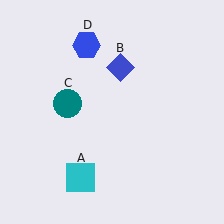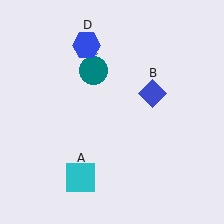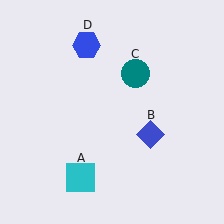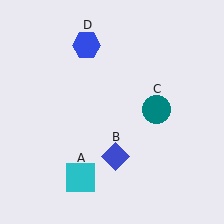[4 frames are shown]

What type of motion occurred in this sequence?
The blue diamond (object B), teal circle (object C) rotated clockwise around the center of the scene.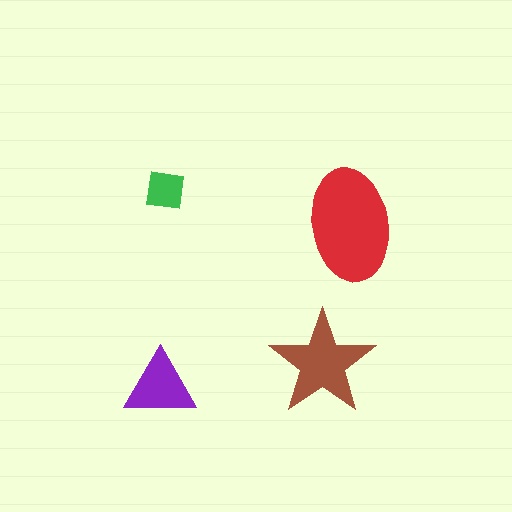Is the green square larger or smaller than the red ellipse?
Smaller.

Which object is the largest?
The red ellipse.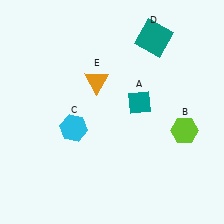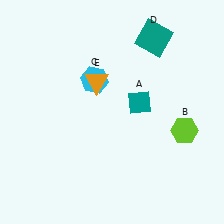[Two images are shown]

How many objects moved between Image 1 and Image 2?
1 object moved between the two images.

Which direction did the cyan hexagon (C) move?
The cyan hexagon (C) moved up.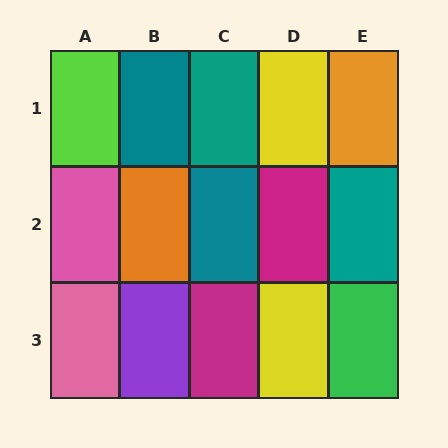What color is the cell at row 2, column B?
Orange.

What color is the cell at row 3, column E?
Green.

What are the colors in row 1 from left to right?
Lime, teal, teal, yellow, orange.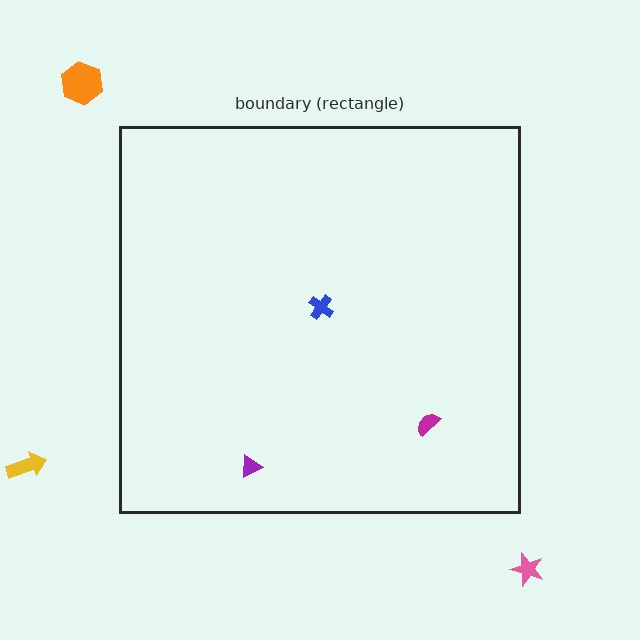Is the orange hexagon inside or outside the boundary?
Outside.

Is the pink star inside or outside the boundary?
Outside.